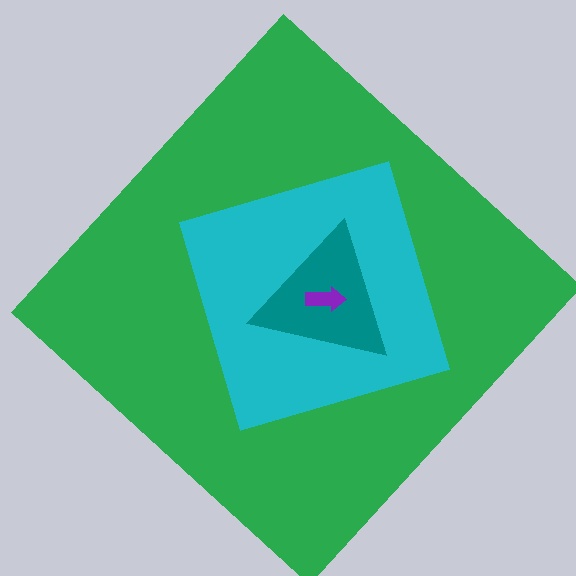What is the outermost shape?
The green diamond.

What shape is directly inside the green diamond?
The cyan diamond.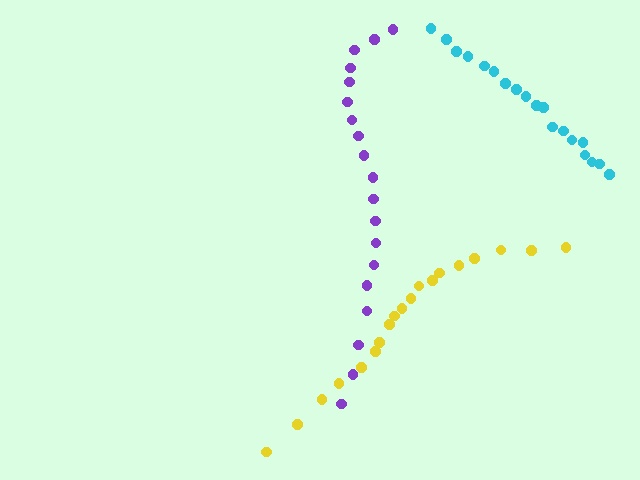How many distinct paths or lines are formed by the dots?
There are 3 distinct paths.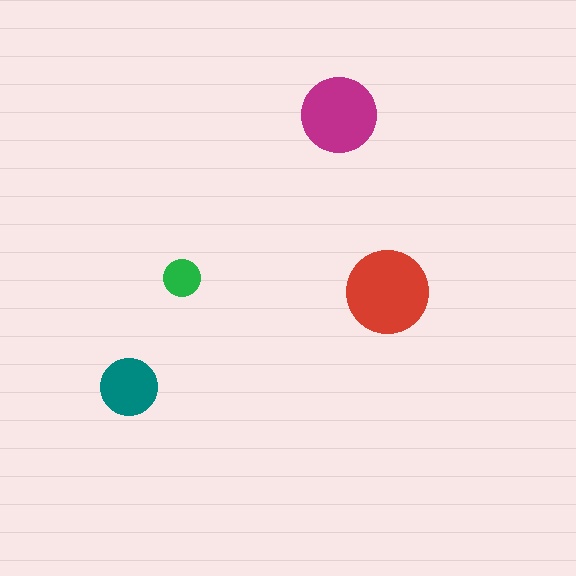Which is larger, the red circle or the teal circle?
The red one.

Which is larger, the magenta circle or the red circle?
The red one.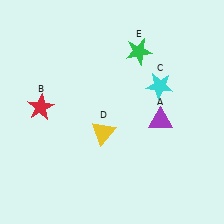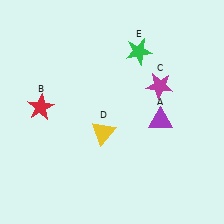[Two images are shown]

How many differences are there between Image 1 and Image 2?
There is 1 difference between the two images.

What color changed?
The star (C) changed from cyan in Image 1 to magenta in Image 2.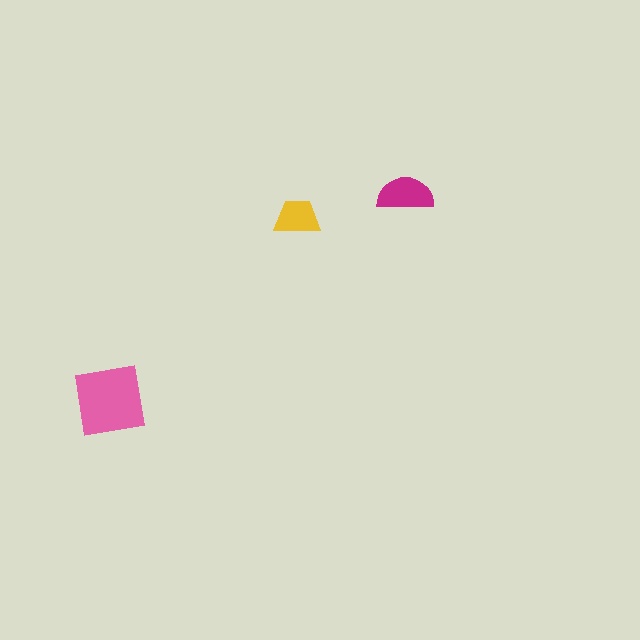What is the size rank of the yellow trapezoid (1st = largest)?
3rd.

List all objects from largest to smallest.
The pink square, the magenta semicircle, the yellow trapezoid.